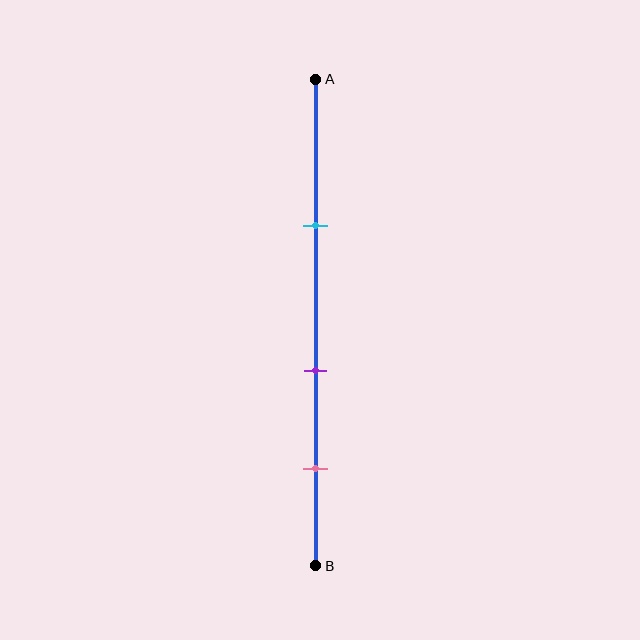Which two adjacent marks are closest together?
The purple and pink marks are the closest adjacent pair.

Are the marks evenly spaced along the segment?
Yes, the marks are approximately evenly spaced.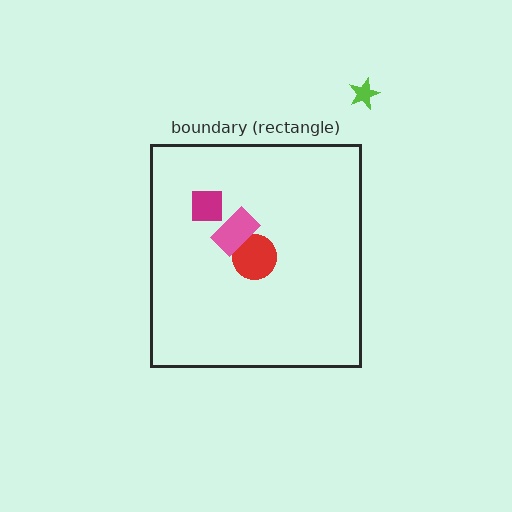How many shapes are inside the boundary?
3 inside, 1 outside.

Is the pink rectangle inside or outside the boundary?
Inside.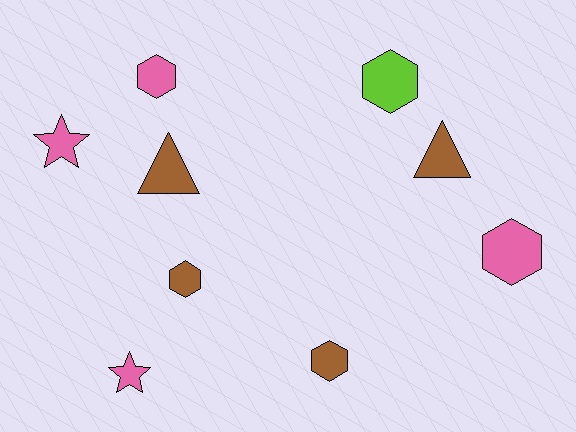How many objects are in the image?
There are 9 objects.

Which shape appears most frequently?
Hexagon, with 5 objects.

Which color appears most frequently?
Pink, with 4 objects.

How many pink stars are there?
There are 2 pink stars.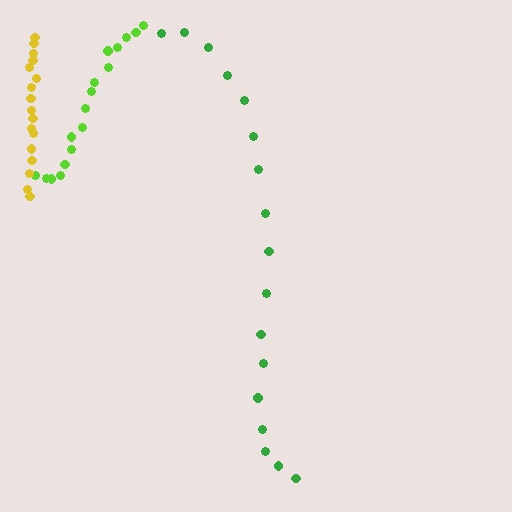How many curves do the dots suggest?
There are 3 distinct paths.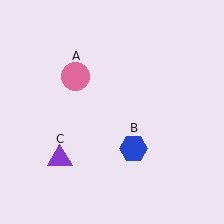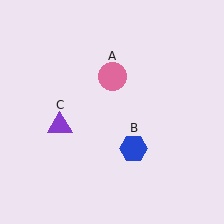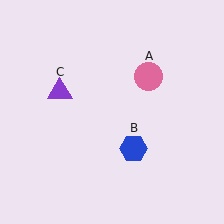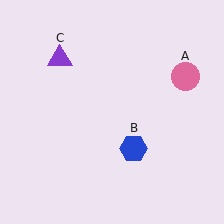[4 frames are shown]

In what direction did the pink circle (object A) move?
The pink circle (object A) moved right.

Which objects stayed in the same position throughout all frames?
Blue hexagon (object B) remained stationary.